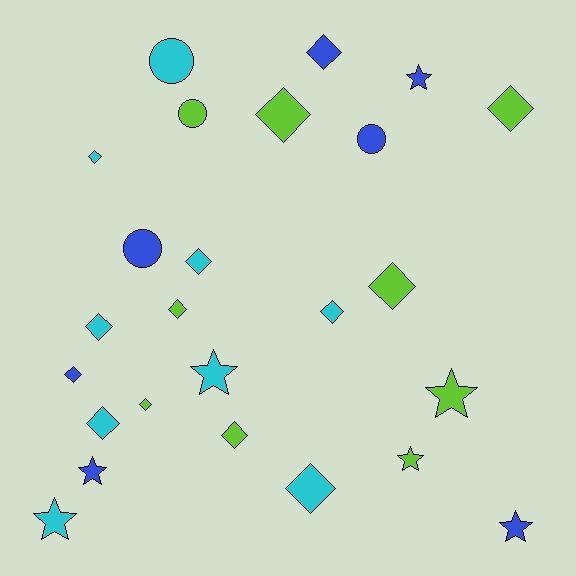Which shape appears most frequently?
Diamond, with 14 objects.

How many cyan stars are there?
There are 2 cyan stars.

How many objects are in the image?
There are 25 objects.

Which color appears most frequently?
Lime, with 9 objects.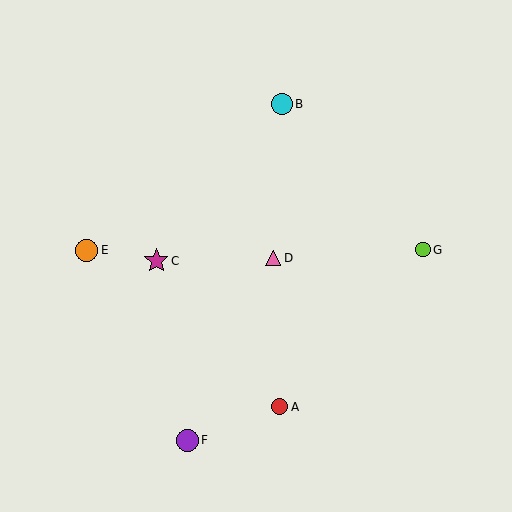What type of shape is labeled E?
Shape E is an orange circle.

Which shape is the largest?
The magenta star (labeled C) is the largest.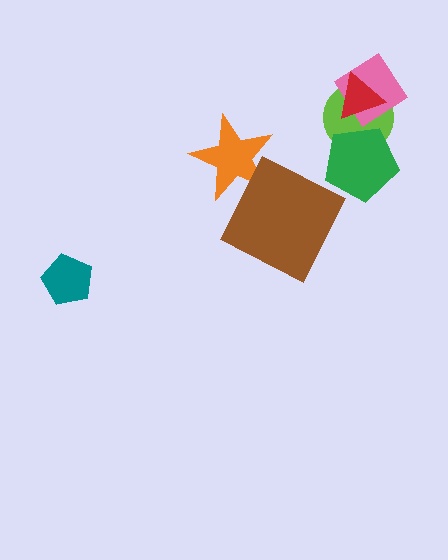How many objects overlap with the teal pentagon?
0 objects overlap with the teal pentagon.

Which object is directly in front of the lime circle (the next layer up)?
The pink diamond is directly in front of the lime circle.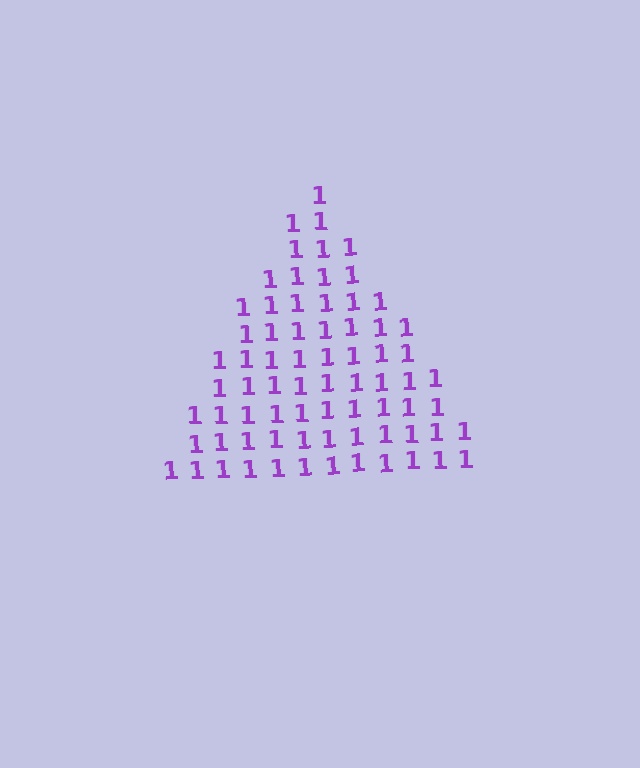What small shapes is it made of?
It is made of small digit 1's.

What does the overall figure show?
The overall figure shows a triangle.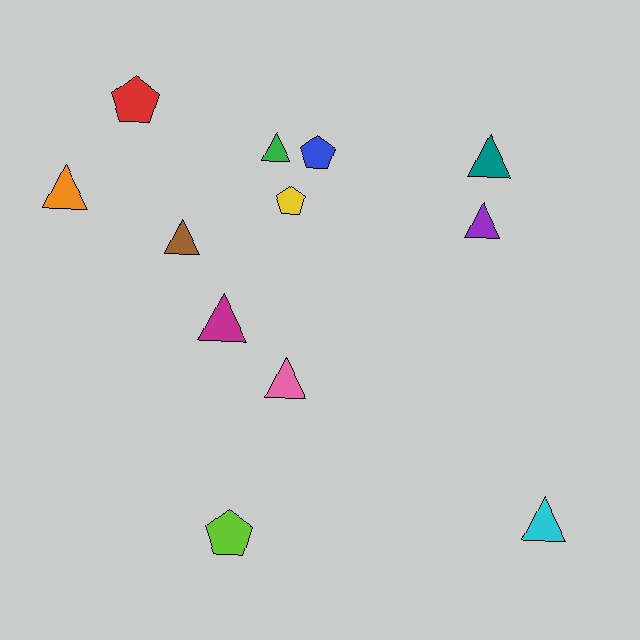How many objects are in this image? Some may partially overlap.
There are 12 objects.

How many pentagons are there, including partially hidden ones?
There are 4 pentagons.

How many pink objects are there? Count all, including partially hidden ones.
There is 1 pink object.